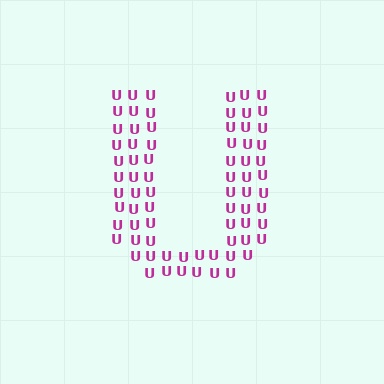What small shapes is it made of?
It is made of small letter U's.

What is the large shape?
The large shape is the letter U.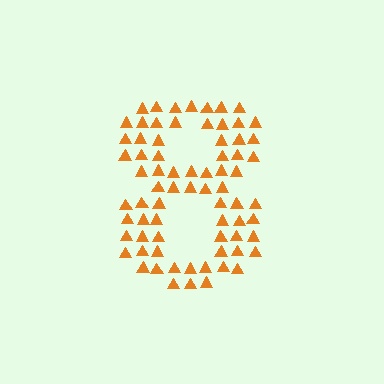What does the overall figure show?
The overall figure shows the digit 8.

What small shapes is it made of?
It is made of small triangles.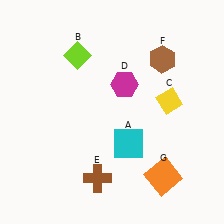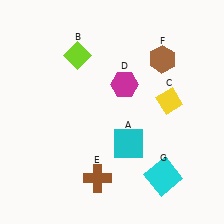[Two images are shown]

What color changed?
The square (G) changed from orange in Image 1 to cyan in Image 2.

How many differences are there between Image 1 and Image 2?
There is 1 difference between the two images.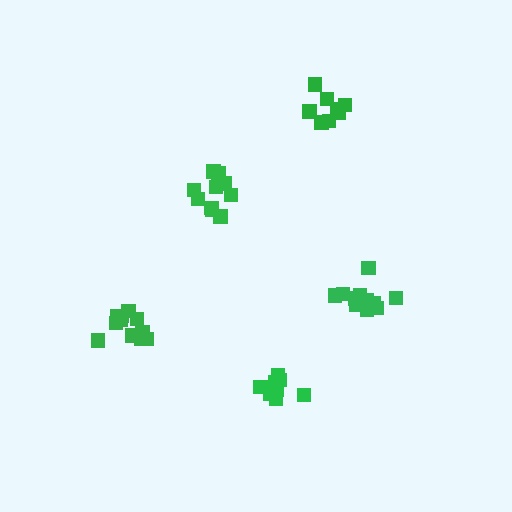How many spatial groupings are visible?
There are 5 spatial groupings.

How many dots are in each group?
Group 1: 11 dots, Group 2: 8 dots, Group 3: 10 dots, Group 4: 11 dots, Group 5: 8 dots (48 total).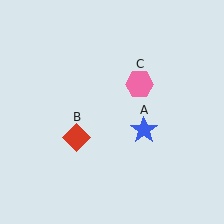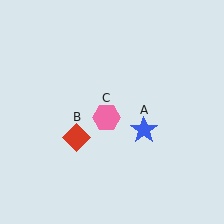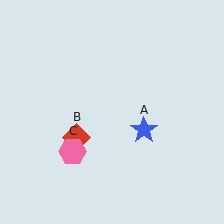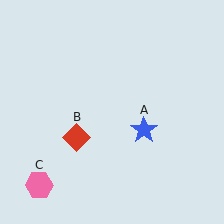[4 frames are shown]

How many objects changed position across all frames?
1 object changed position: pink hexagon (object C).